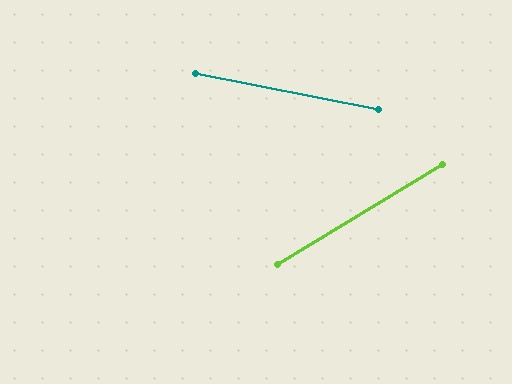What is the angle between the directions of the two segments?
Approximately 42 degrees.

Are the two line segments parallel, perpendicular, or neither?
Neither parallel nor perpendicular — they differ by about 42°.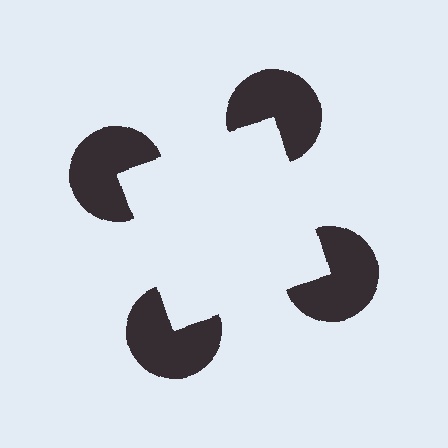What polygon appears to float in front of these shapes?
An illusory square — its edges are inferred from the aligned wedge cuts in the pac-man discs, not physically drawn.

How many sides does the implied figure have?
4 sides.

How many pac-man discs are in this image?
There are 4 — one at each vertex of the illusory square.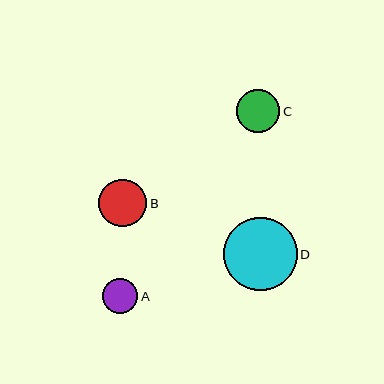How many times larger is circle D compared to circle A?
Circle D is approximately 2.1 times the size of circle A.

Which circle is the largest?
Circle D is the largest with a size of approximately 74 pixels.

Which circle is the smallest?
Circle A is the smallest with a size of approximately 35 pixels.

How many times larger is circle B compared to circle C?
Circle B is approximately 1.1 times the size of circle C.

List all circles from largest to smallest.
From largest to smallest: D, B, C, A.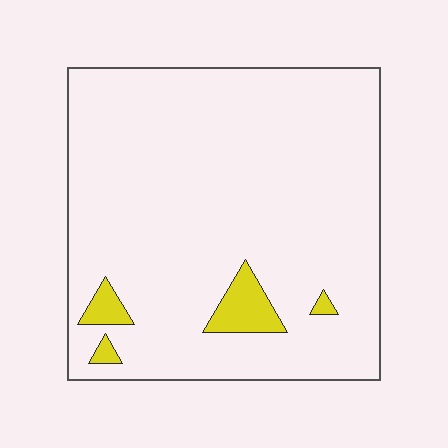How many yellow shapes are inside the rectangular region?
4.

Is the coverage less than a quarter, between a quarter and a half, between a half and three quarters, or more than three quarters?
Less than a quarter.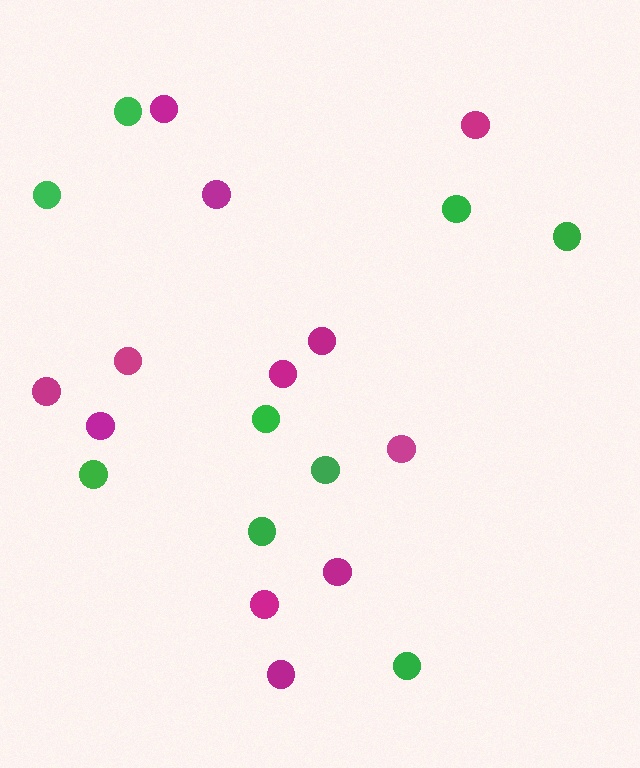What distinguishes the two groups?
There are 2 groups: one group of magenta circles (12) and one group of green circles (9).